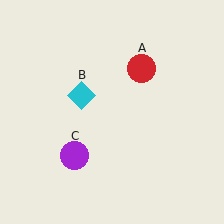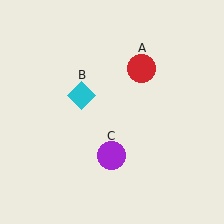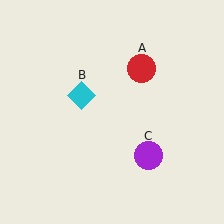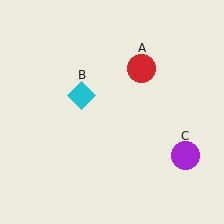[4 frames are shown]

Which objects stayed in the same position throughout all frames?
Red circle (object A) and cyan diamond (object B) remained stationary.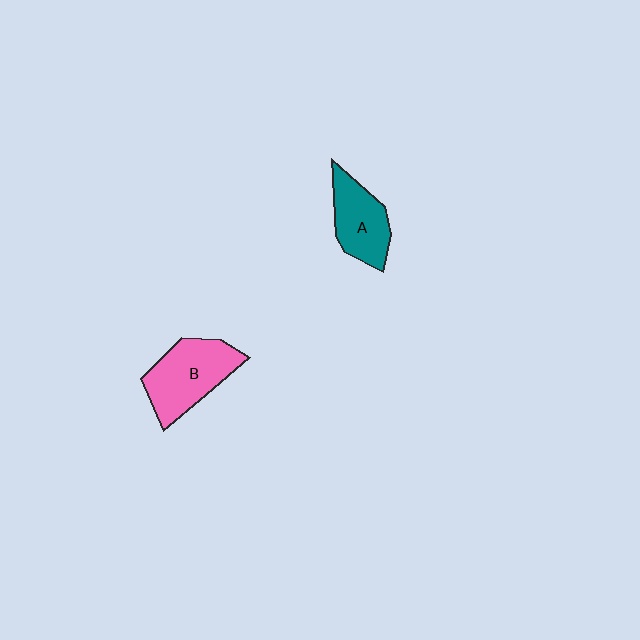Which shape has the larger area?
Shape B (pink).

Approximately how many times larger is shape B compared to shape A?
Approximately 1.3 times.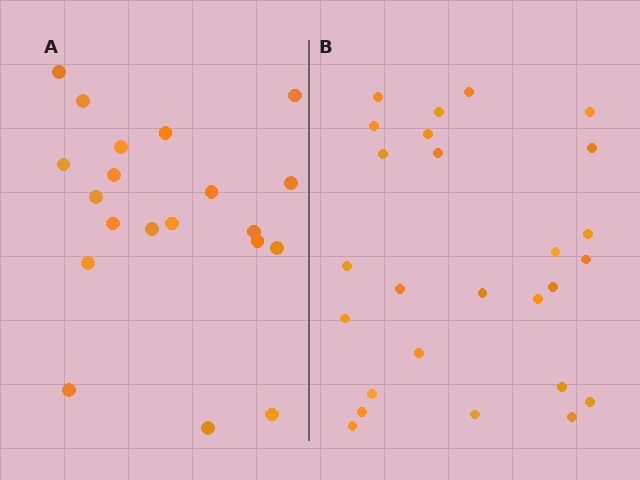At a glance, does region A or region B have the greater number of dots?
Region B (the right region) has more dots.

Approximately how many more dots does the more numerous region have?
Region B has about 6 more dots than region A.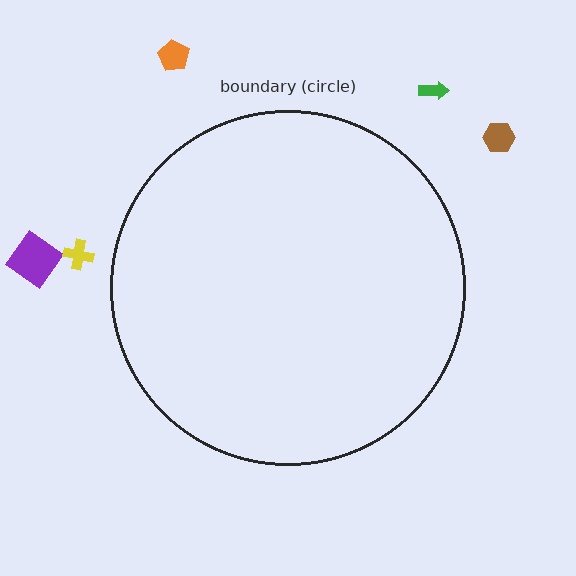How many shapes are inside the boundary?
0 inside, 5 outside.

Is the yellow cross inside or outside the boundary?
Outside.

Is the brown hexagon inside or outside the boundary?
Outside.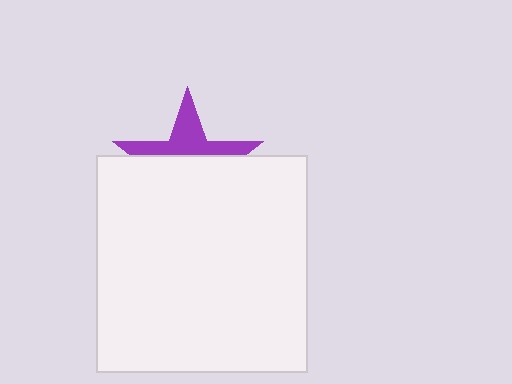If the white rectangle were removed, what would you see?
You would see the complete purple star.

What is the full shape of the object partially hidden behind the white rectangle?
The partially hidden object is a purple star.